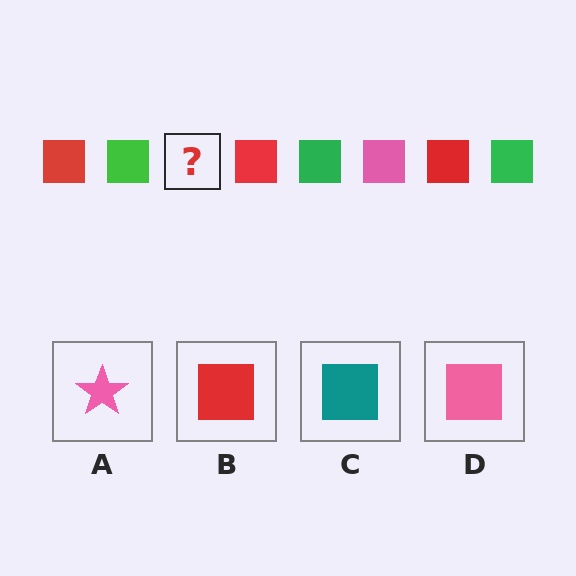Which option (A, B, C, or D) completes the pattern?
D.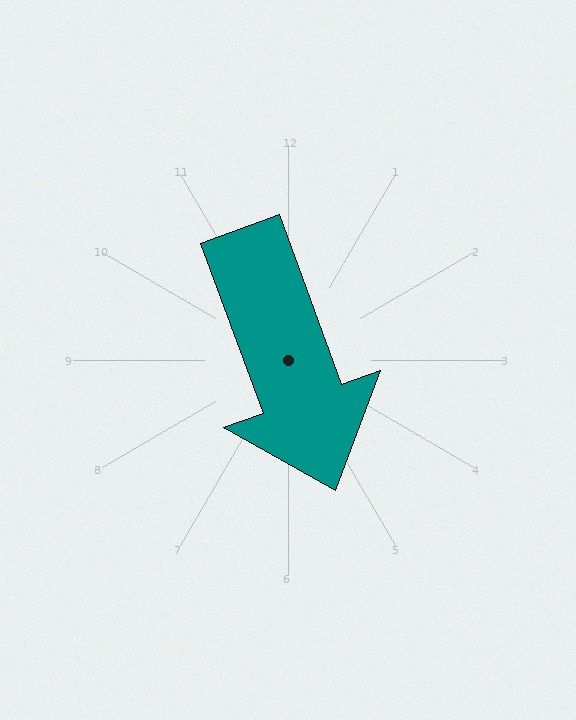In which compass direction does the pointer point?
South.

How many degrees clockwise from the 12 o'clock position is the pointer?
Approximately 160 degrees.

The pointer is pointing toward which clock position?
Roughly 5 o'clock.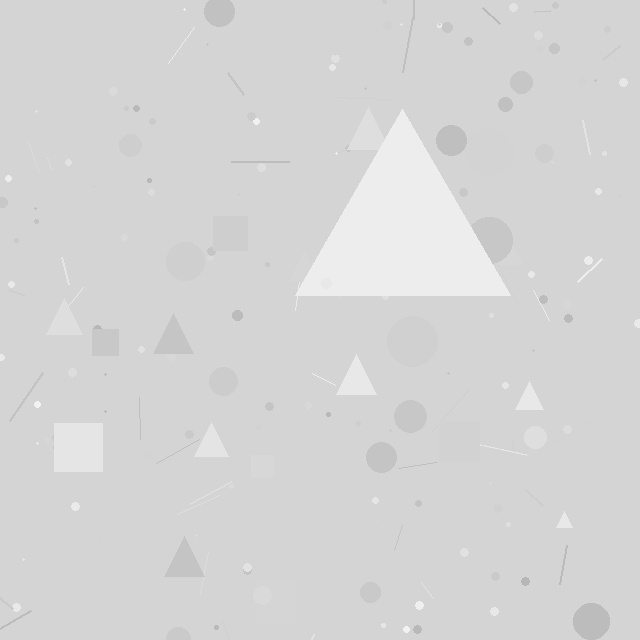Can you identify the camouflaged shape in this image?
The camouflaged shape is a triangle.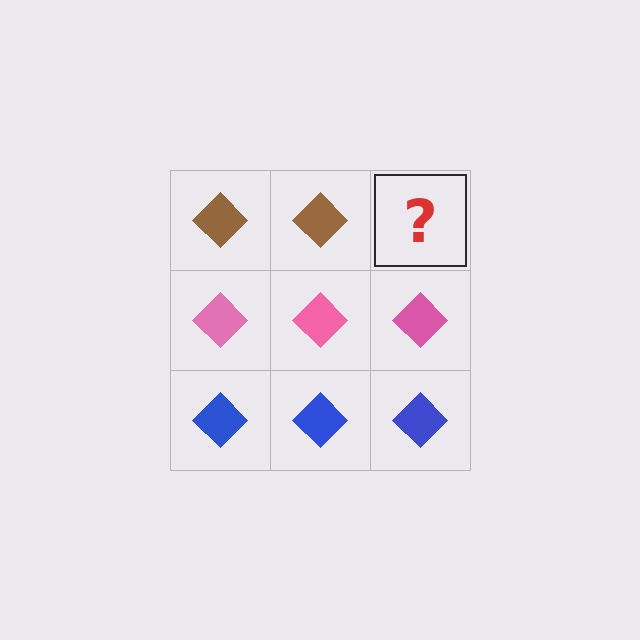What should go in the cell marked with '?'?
The missing cell should contain a brown diamond.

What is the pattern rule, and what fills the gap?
The rule is that each row has a consistent color. The gap should be filled with a brown diamond.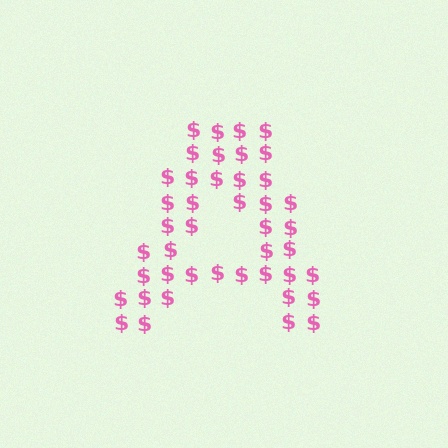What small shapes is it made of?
It is made of small dollar signs.